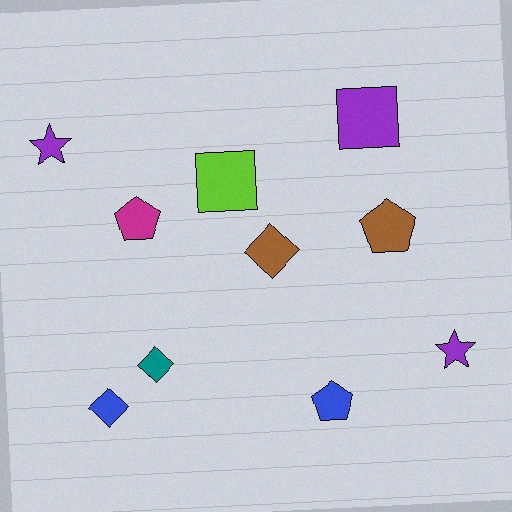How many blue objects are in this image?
There are 2 blue objects.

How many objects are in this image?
There are 10 objects.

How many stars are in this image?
There are 2 stars.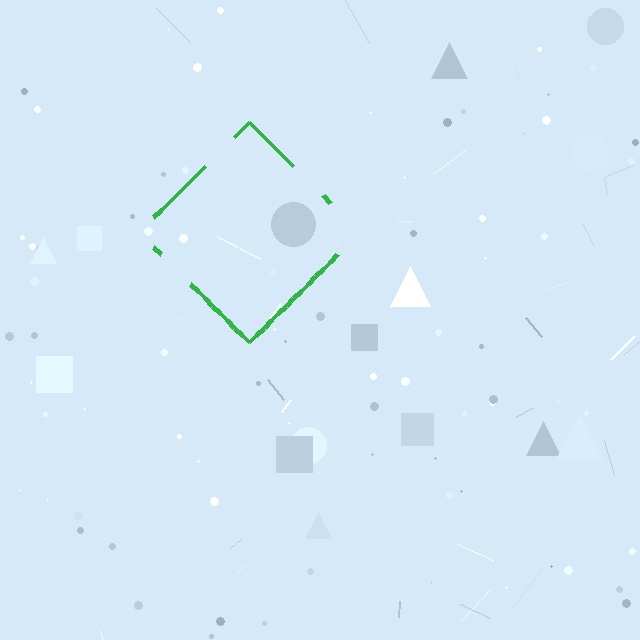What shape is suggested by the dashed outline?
The dashed outline suggests a diamond.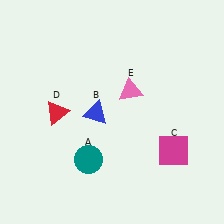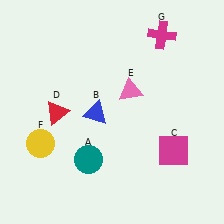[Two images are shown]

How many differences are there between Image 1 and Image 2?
There are 2 differences between the two images.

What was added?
A yellow circle (F), a magenta cross (G) were added in Image 2.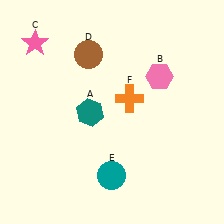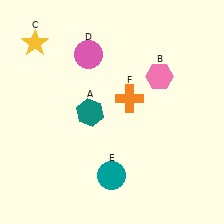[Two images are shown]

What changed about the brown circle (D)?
In Image 1, D is brown. In Image 2, it changed to pink.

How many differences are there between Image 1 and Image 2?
There are 2 differences between the two images.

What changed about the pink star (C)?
In Image 1, C is pink. In Image 2, it changed to yellow.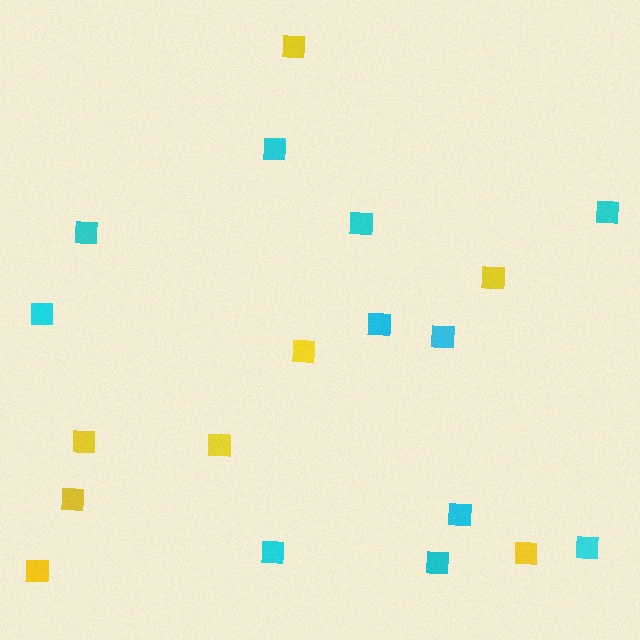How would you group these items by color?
There are 2 groups: one group of yellow squares (8) and one group of cyan squares (11).